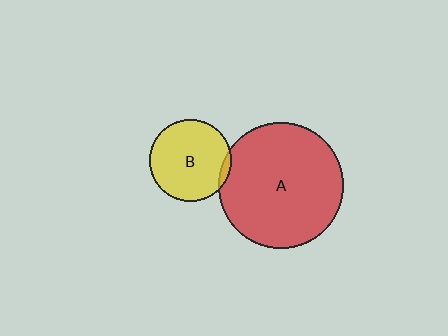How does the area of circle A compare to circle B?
Approximately 2.3 times.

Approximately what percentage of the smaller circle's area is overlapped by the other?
Approximately 5%.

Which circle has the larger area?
Circle A (red).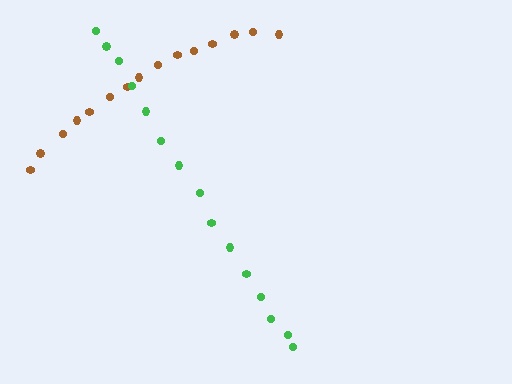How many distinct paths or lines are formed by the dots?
There are 2 distinct paths.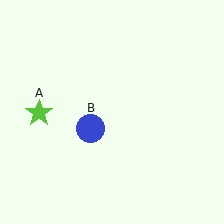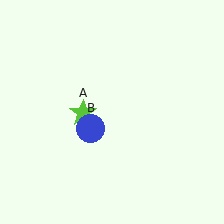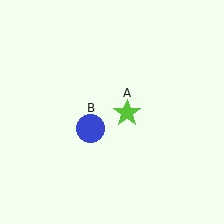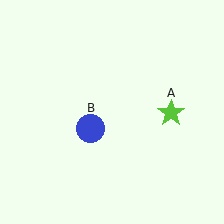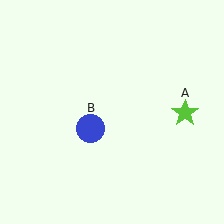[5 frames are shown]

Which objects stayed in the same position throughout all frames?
Blue circle (object B) remained stationary.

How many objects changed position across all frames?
1 object changed position: lime star (object A).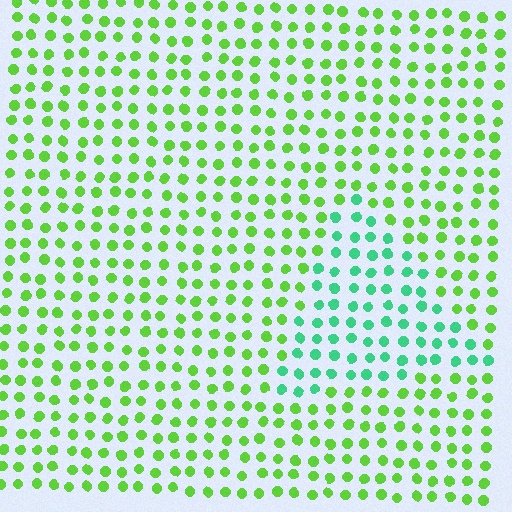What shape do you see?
I see a triangle.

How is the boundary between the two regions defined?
The boundary is defined purely by a slight shift in hue (about 45 degrees). Spacing, size, and orientation are identical on both sides.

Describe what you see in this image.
The image is filled with small lime elements in a uniform arrangement. A triangle-shaped region is visible where the elements are tinted to a slightly different hue, forming a subtle color boundary.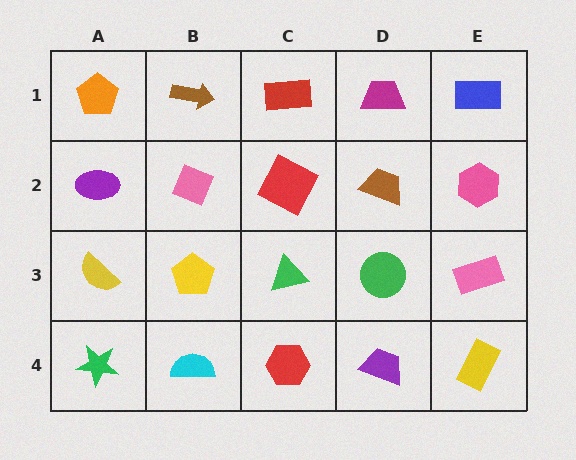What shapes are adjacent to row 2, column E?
A blue rectangle (row 1, column E), a pink rectangle (row 3, column E), a brown trapezoid (row 2, column D).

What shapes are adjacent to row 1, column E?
A pink hexagon (row 2, column E), a magenta trapezoid (row 1, column D).